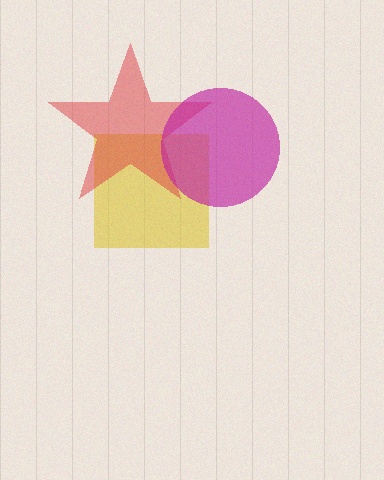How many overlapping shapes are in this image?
There are 3 overlapping shapes in the image.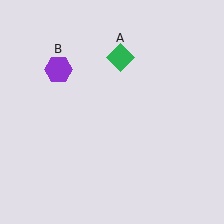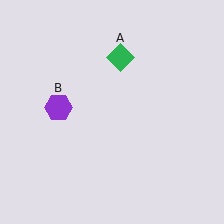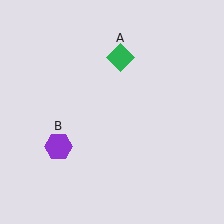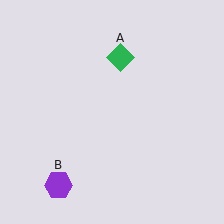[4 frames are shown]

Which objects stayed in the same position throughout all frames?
Green diamond (object A) remained stationary.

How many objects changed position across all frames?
1 object changed position: purple hexagon (object B).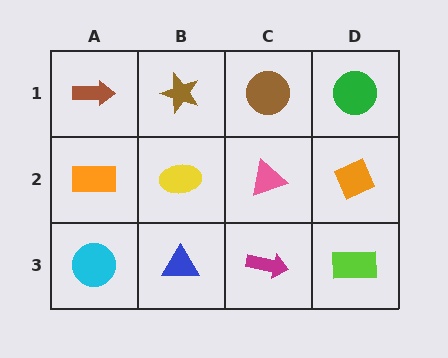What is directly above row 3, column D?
An orange diamond.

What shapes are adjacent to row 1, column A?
An orange rectangle (row 2, column A), a brown star (row 1, column B).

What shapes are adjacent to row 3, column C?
A pink triangle (row 2, column C), a blue triangle (row 3, column B), a lime rectangle (row 3, column D).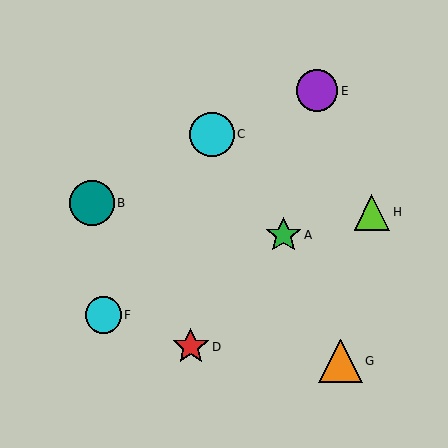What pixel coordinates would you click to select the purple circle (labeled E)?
Click at (317, 91) to select the purple circle E.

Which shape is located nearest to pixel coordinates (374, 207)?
The lime triangle (labeled H) at (372, 212) is nearest to that location.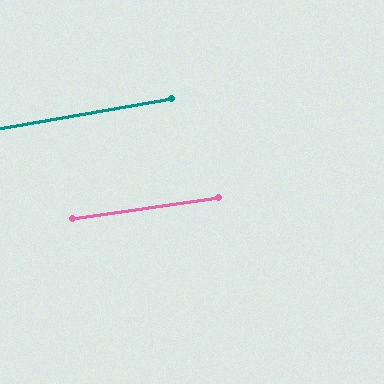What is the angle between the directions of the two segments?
Approximately 2 degrees.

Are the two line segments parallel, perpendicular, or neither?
Parallel — their directions differ by only 1.9°.